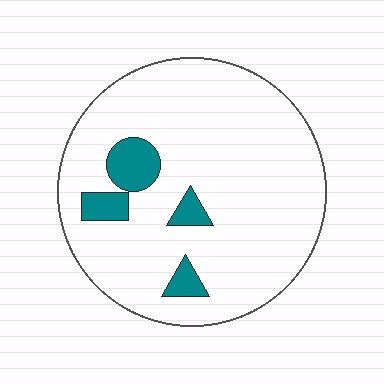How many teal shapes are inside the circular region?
4.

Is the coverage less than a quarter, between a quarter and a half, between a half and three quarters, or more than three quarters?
Less than a quarter.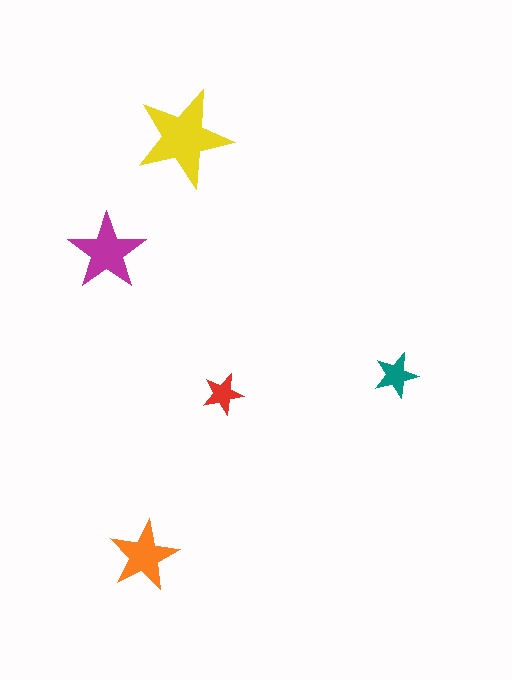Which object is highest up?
The yellow star is topmost.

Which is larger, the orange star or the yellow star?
The yellow one.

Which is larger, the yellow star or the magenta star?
The yellow one.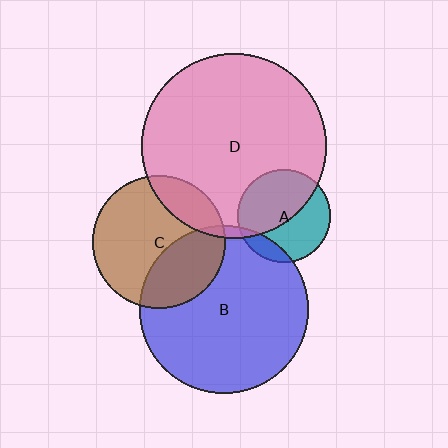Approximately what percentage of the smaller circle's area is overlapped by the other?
Approximately 15%.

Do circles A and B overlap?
Yes.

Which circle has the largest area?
Circle D (pink).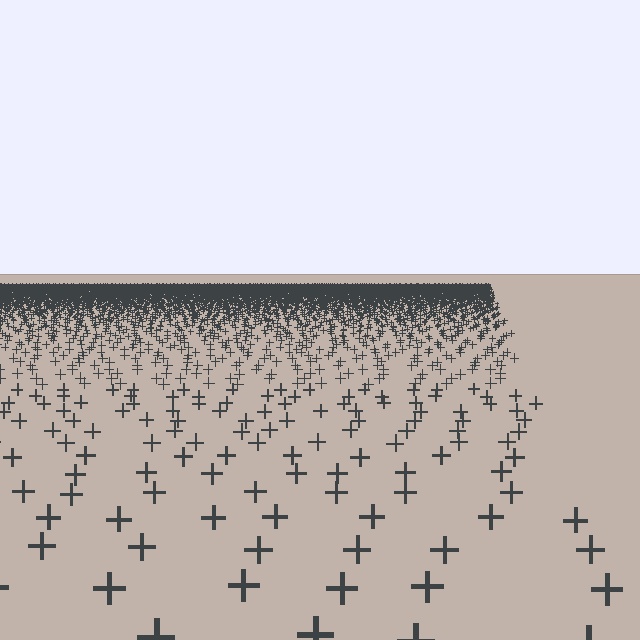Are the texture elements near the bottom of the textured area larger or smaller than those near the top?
Larger. Near the bottom, elements are closer to the viewer and appear at a bigger on-screen size.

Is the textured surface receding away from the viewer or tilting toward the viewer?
The surface is receding away from the viewer. Texture elements get smaller and denser toward the top.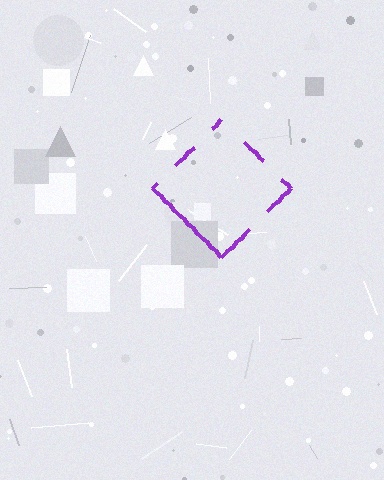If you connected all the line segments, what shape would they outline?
They would outline a diamond.